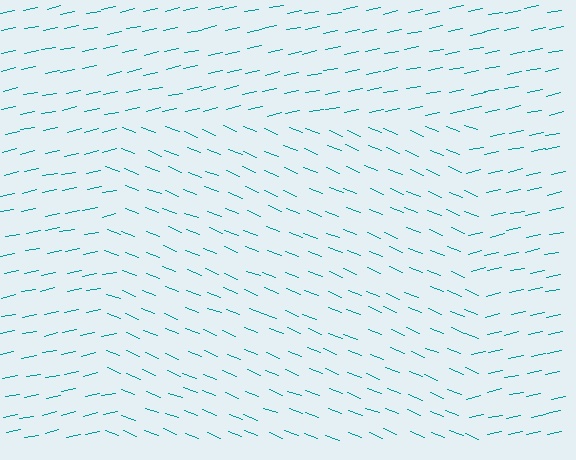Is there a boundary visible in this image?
Yes, there is a texture boundary formed by a change in line orientation.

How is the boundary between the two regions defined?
The boundary is defined purely by a change in line orientation (approximately 34 degrees difference). All lines are the same color and thickness.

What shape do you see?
I see a rectangle.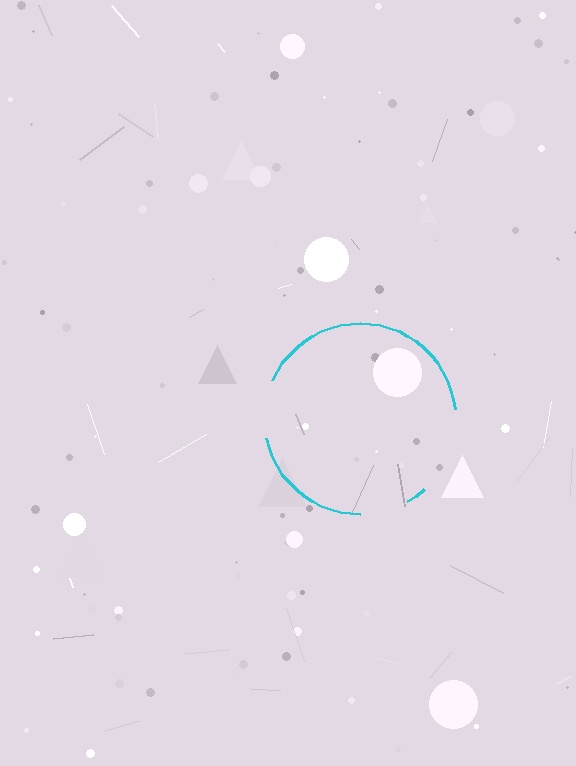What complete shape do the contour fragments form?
The contour fragments form a circle.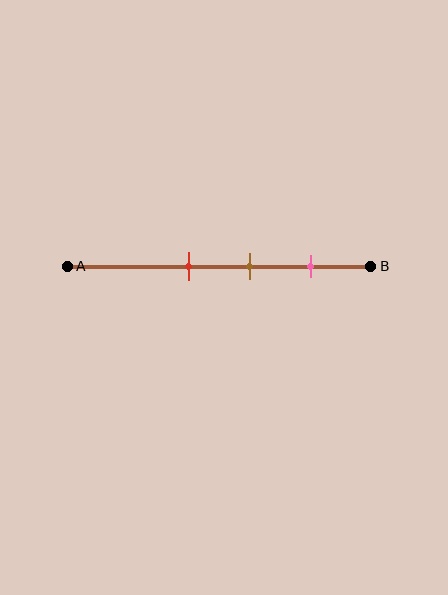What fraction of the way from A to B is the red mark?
The red mark is approximately 40% (0.4) of the way from A to B.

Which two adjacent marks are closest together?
The red and brown marks are the closest adjacent pair.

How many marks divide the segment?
There are 3 marks dividing the segment.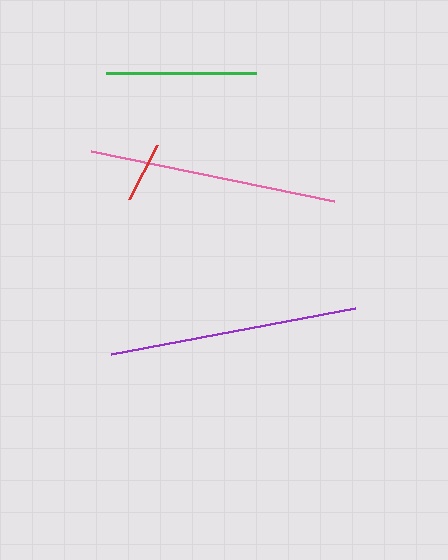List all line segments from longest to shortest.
From longest to shortest: purple, pink, green, red.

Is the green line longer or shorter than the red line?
The green line is longer than the red line.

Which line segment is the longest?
The purple line is the longest at approximately 248 pixels.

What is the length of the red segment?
The red segment is approximately 61 pixels long.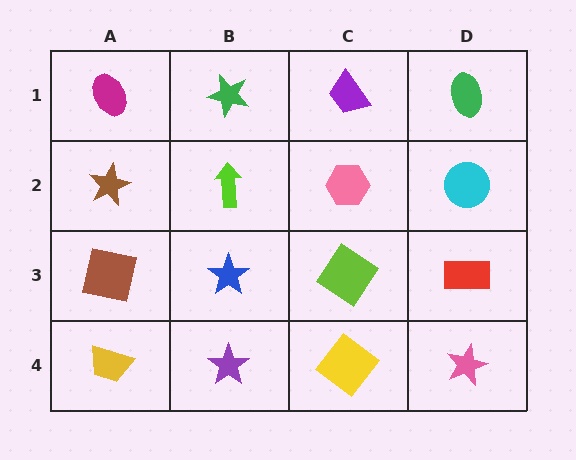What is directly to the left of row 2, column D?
A pink hexagon.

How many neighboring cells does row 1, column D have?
2.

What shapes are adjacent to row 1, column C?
A pink hexagon (row 2, column C), a green star (row 1, column B), a green ellipse (row 1, column D).